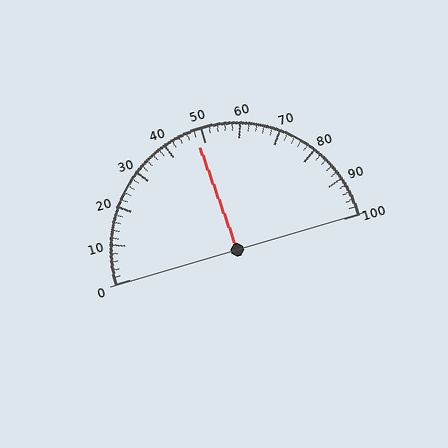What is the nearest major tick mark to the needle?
The nearest major tick mark is 50.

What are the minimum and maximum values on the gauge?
The gauge ranges from 0 to 100.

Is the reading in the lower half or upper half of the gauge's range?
The reading is in the lower half of the range (0 to 100).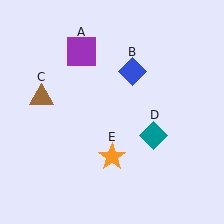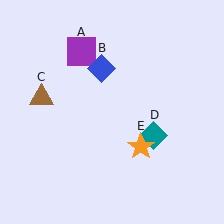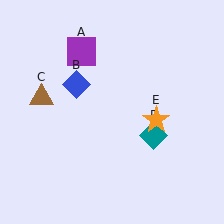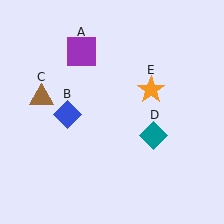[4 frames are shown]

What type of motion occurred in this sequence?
The blue diamond (object B), orange star (object E) rotated counterclockwise around the center of the scene.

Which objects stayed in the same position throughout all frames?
Purple square (object A) and brown triangle (object C) and teal diamond (object D) remained stationary.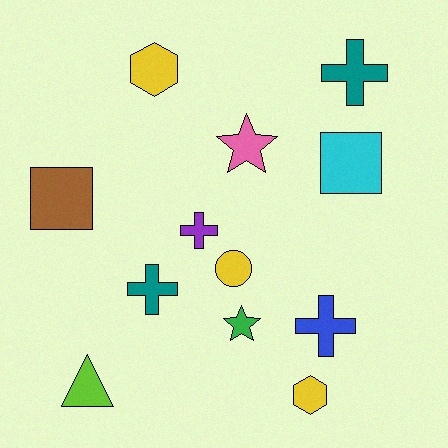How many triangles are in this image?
There is 1 triangle.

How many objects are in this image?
There are 12 objects.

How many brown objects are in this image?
There is 1 brown object.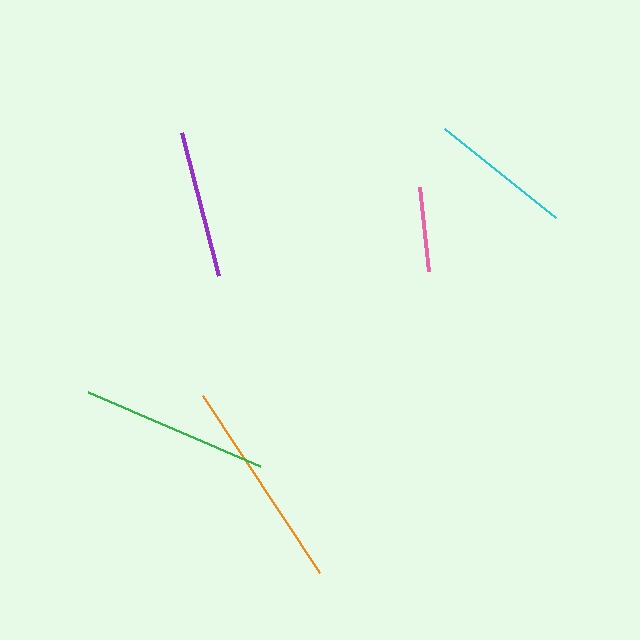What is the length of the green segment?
The green segment is approximately 187 pixels long.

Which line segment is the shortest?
The pink line is the shortest at approximately 84 pixels.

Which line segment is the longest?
The orange line is the longest at approximately 212 pixels.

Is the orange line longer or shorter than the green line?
The orange line is longer than the green line.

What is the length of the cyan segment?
The cyan segment is approximately 142 pixels long.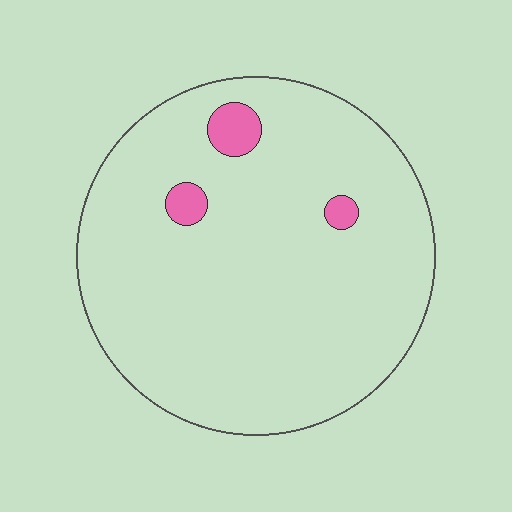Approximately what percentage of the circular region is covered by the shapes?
Approximately 5%.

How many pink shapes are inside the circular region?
3.